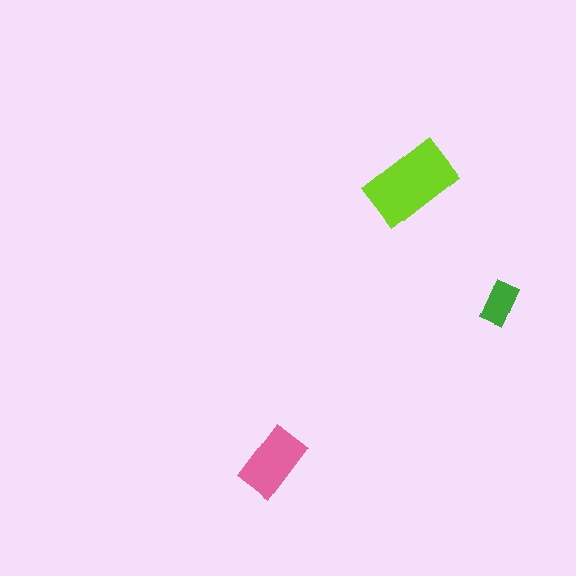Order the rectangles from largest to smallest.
the lime one, the pink one, the green one.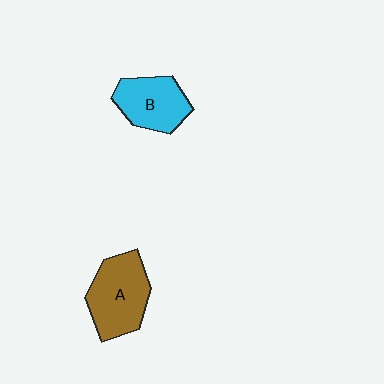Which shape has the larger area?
Shape A (brown).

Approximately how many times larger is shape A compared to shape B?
Approximately 1.3 times.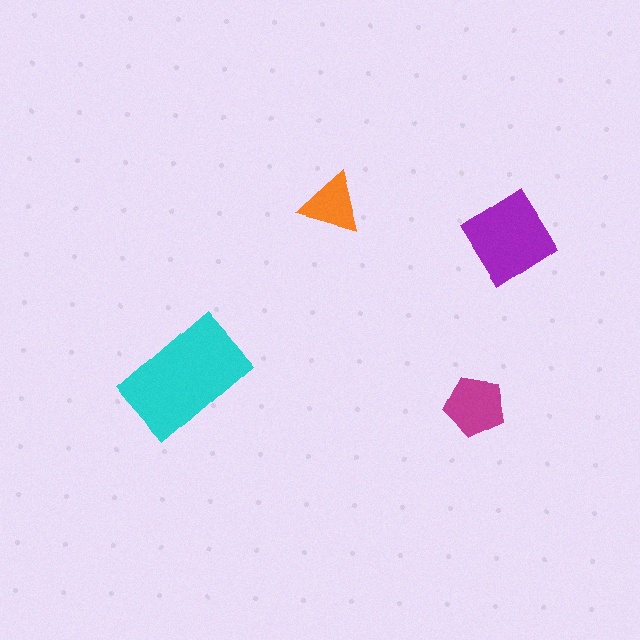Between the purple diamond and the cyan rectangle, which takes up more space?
The cyan rectangle.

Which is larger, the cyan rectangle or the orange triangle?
The cyan rectangle.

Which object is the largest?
The cyan rectangle.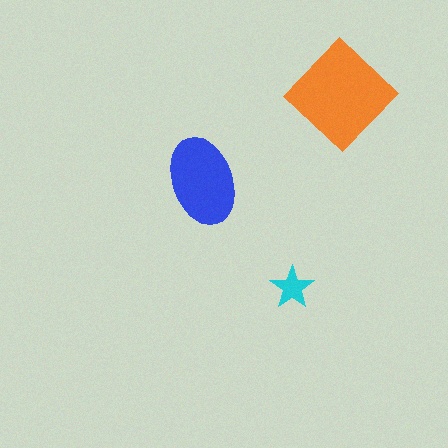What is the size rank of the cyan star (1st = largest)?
3rd.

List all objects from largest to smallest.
The orange diamond, the blue ellipse, the cyan star.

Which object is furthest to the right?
The orange diamond is rightmost.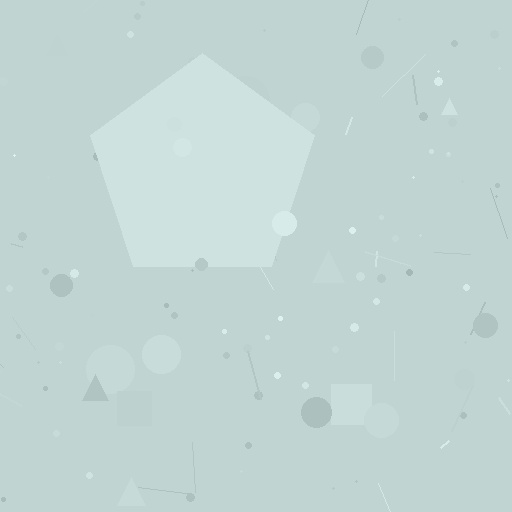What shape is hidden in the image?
A pentagon is hidden in the image.